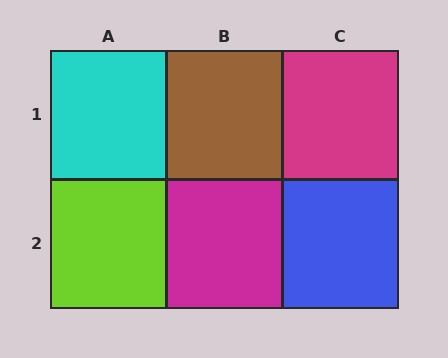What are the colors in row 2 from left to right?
Lime, magenta, blue.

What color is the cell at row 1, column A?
Cyan.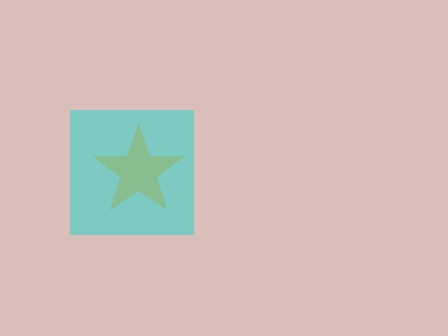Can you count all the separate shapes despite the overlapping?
Yes, there are 2 separate shapes.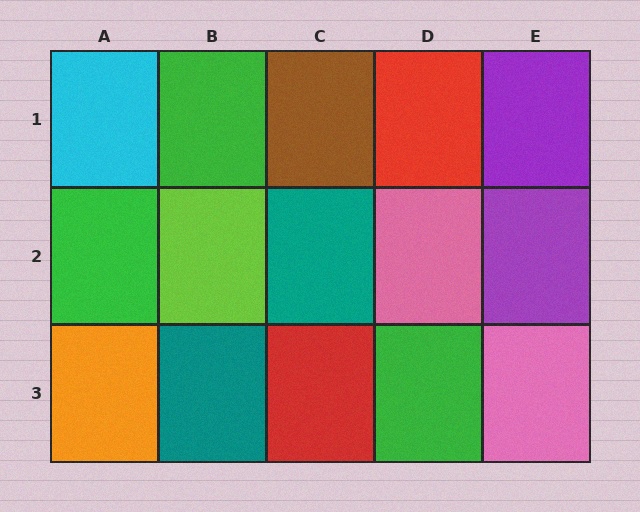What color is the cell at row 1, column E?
Purple.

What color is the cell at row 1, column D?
Red.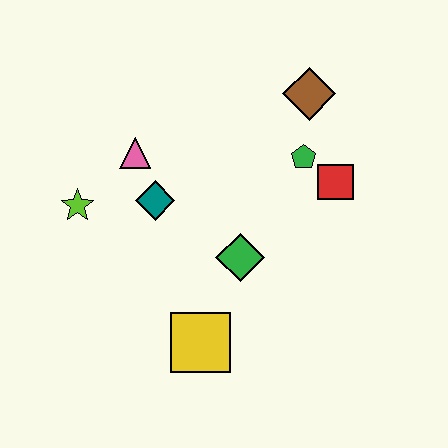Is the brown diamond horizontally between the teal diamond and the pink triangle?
No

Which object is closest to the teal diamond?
The pink triangle is closest to the teal diamond.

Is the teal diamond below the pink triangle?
Yes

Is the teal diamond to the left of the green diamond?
Yes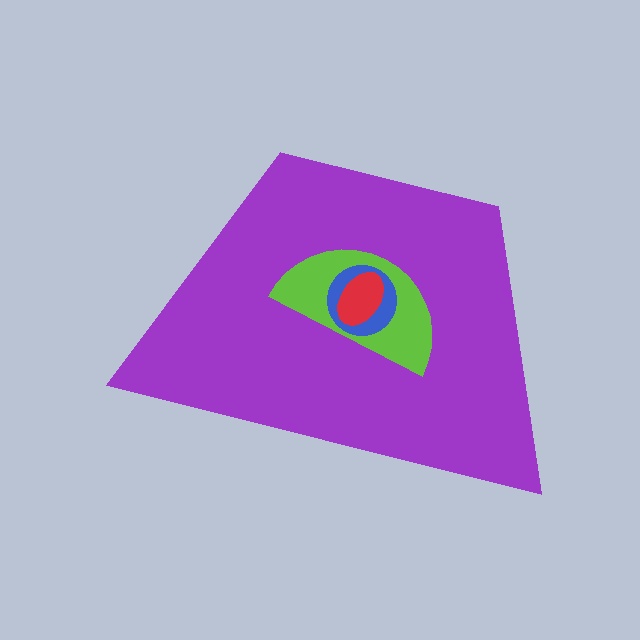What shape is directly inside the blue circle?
The red ellipse.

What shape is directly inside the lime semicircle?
The blue circle.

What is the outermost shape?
The purple trapezoid.